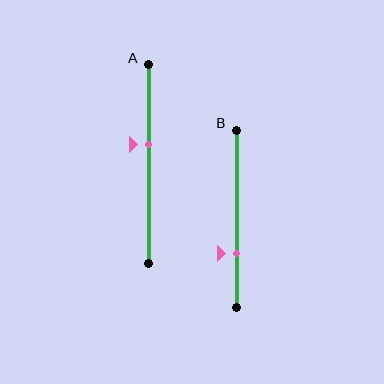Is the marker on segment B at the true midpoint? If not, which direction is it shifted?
No, the marker on segment B is shifted downward by about 19% of the segment length.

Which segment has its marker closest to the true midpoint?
Segment A has its marker closest to the true midpoint.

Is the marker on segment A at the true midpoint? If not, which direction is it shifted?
No, the marker on segment A is shifted upward by about 10% of the segment length.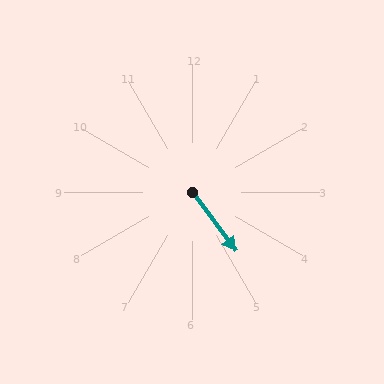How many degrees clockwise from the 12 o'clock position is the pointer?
Approximately 144 degrees.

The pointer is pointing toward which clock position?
Roughly 5 o'clock.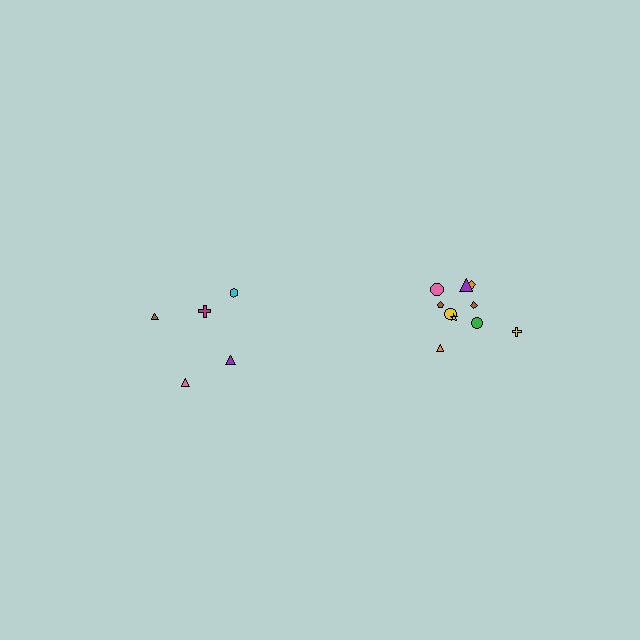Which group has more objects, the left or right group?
The right group.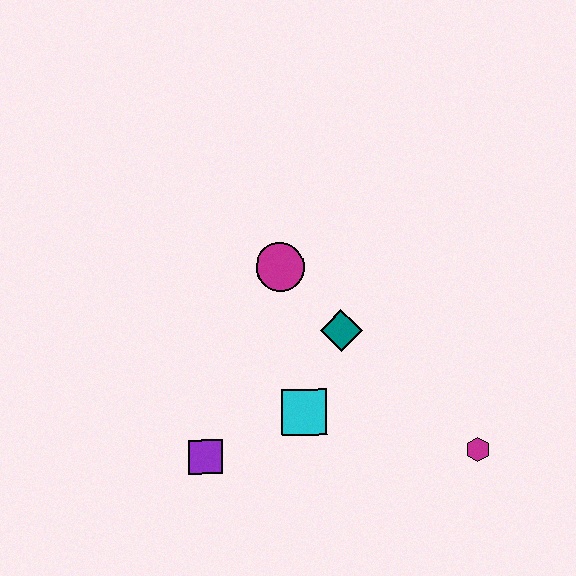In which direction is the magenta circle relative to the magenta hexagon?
The magenta circle is to the left of the magenta hexagon.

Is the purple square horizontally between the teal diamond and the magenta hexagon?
No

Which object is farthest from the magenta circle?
The magenta hexagon is farthest from the magenta circle.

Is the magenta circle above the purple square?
Yes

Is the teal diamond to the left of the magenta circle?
No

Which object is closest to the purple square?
The cyan square is closest to the purple square.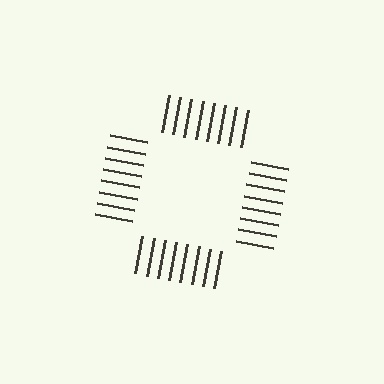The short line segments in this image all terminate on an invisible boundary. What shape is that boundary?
An illusory square — the line segments terminate on its edges but no continuous stroke is drawn.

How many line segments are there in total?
32 — 8 along each of the 4 edges.